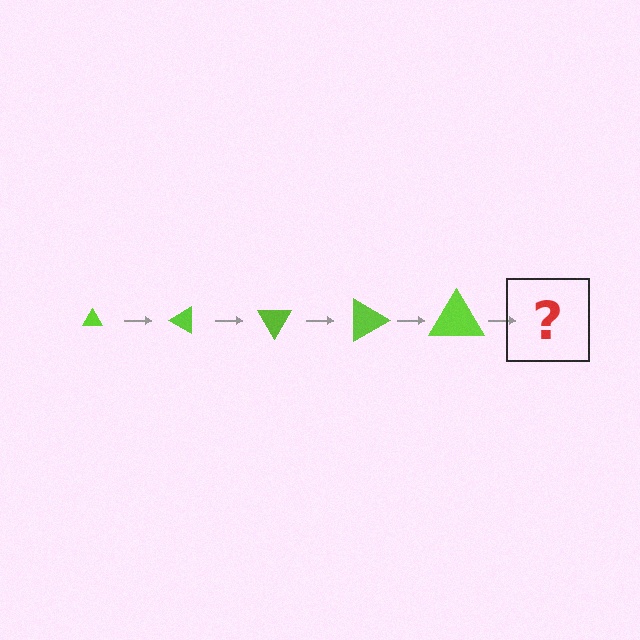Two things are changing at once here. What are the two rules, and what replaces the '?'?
The two rules are that the triangle grows larger each step and it rotates 30 degrees each step. The '?' should be a triangle, larger than the previous one and rotated 150 degrees from the start.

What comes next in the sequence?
The next element should be a triangle, larger than the previous one and rotated 150 degrees from the start.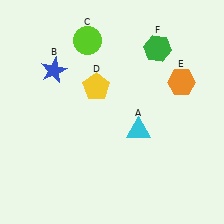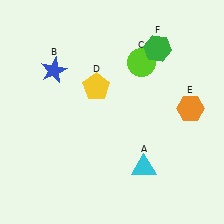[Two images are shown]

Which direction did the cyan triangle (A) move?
The cyan triangle (A) moved down.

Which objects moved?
The objects that moved are: the cyan triangle (A), the lime circle (C), the orange hexagon (E).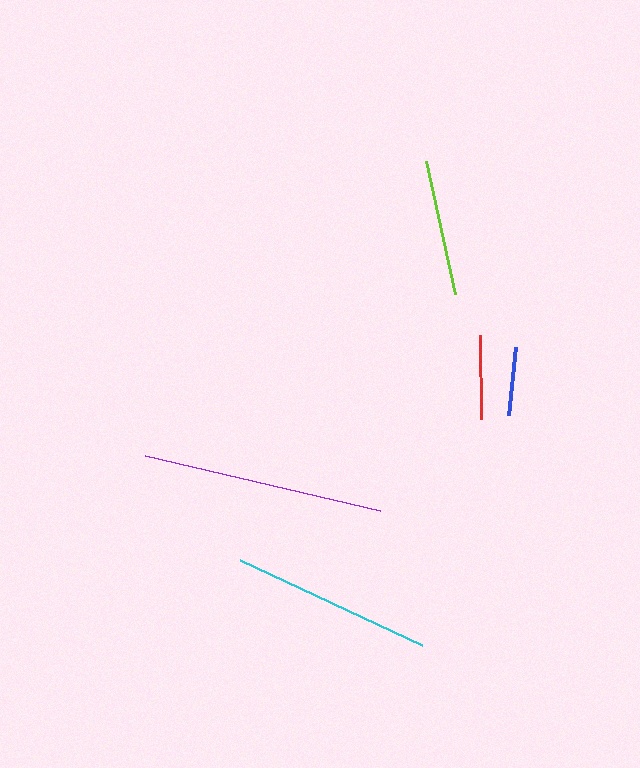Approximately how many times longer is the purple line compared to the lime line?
The purple line is approximately 1.8 times the length of the lime line.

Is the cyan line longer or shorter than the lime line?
The cyan line is longer than the lime line.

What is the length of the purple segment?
The purple segment is approximately 241 pixels long.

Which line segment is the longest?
The purple line is the longest at approximately 241 pixels.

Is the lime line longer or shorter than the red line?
The lime line is longer than the red line.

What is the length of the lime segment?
The lime segment is approximately 136 pixels long.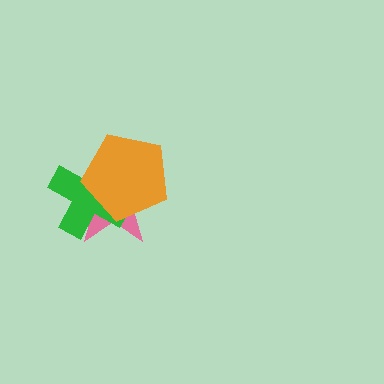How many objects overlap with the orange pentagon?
2 objects overlap with the orange pentagon.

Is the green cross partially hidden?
Yes, it is partially covered by another shape.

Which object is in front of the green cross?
The orange pentagon is in front of the green cross.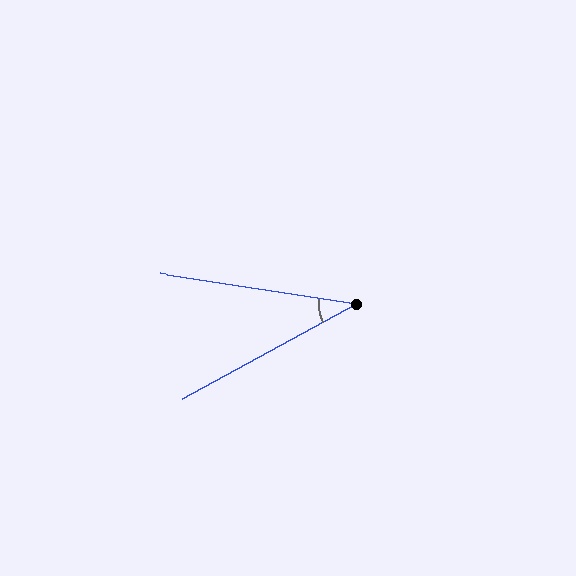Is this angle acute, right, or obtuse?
It is acute.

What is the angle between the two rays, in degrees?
Approximately 37 degrees.